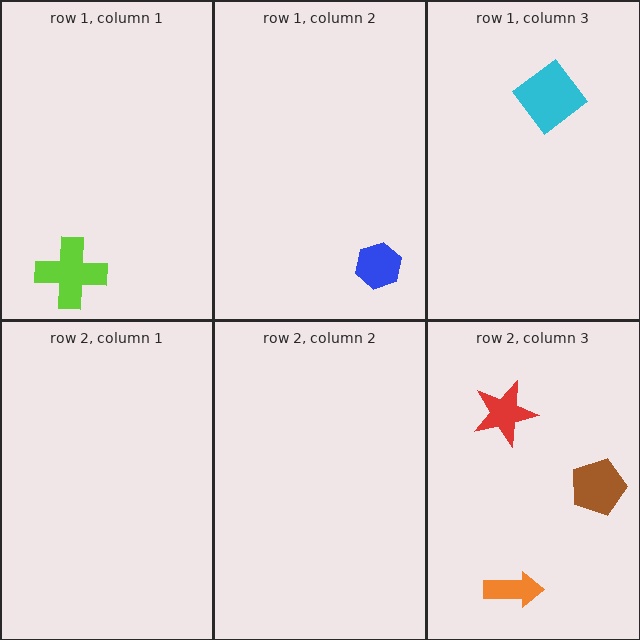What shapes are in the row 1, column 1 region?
The lime cross.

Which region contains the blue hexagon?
The row 1, column 2 region.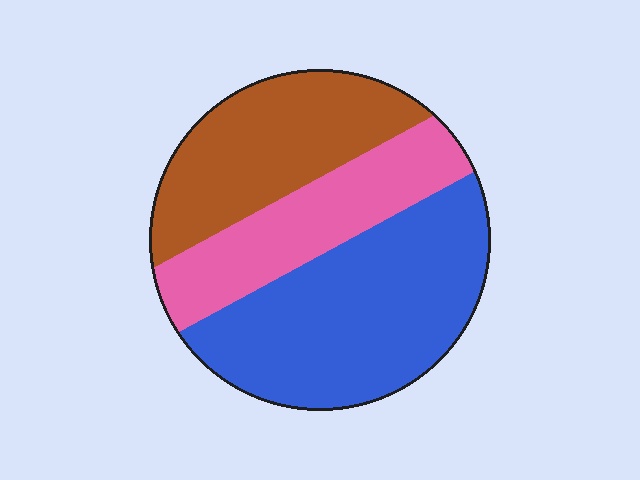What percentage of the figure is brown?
Brown takes up about one third (1/3) of the figure.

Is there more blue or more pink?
Blue.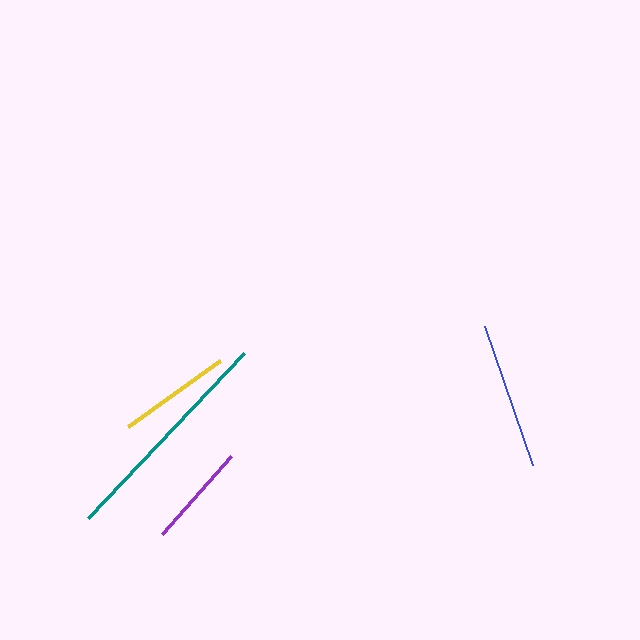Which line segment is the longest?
The teal line is the longest at approximately 228 pixels.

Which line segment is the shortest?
The purple line is the shortest at approximately 104 pixels.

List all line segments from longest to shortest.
From longest to shortest: teal, blue, yellow, purple.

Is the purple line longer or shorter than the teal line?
The teal line is longer than the purple line.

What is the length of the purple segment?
The purple segment is approximately 104 pixels long.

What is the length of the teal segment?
The teal segment is approximately 228 pixels long.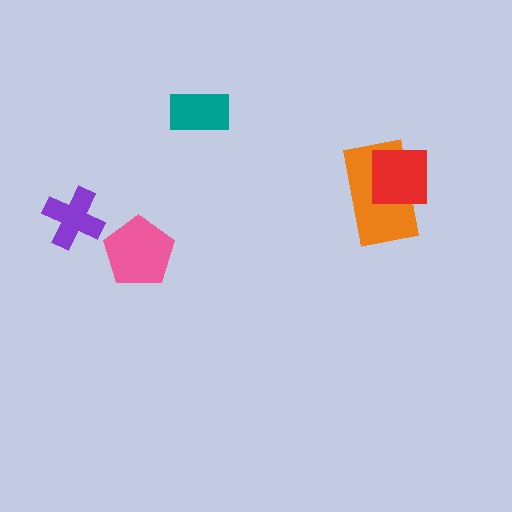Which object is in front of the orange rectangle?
The red square is in front of the orange rectangle.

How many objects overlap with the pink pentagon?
0 objects overlap with the pink pentagon.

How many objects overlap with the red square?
1 object overlaps with the red square.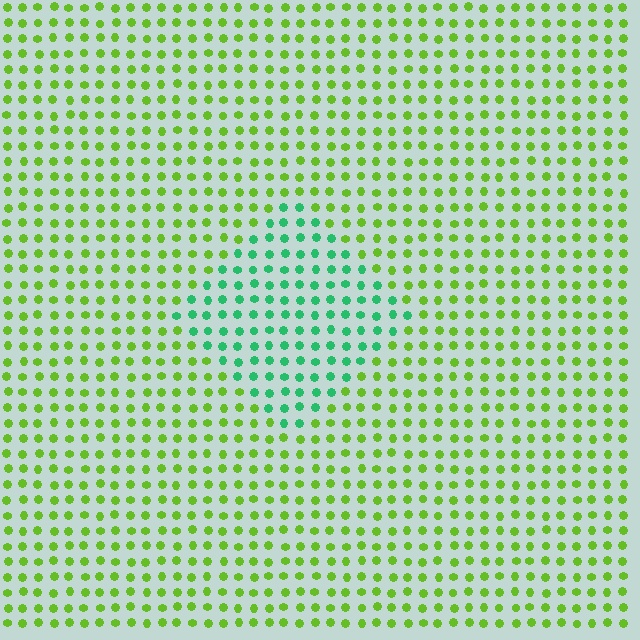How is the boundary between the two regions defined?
The boundary is defined purely by a slight shift in hue (about 52 degrees). Spacing, size, and orientation are identical on both sides.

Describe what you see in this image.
The image is filled with small lime elements in a uniform arrangement. A diamond-shaped region is visible where the elements are tinted to a slightly different hue, forming a subtle color boundary.